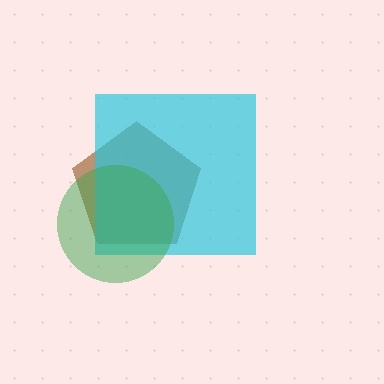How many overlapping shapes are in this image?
There are 3 overlapping shapes in the image.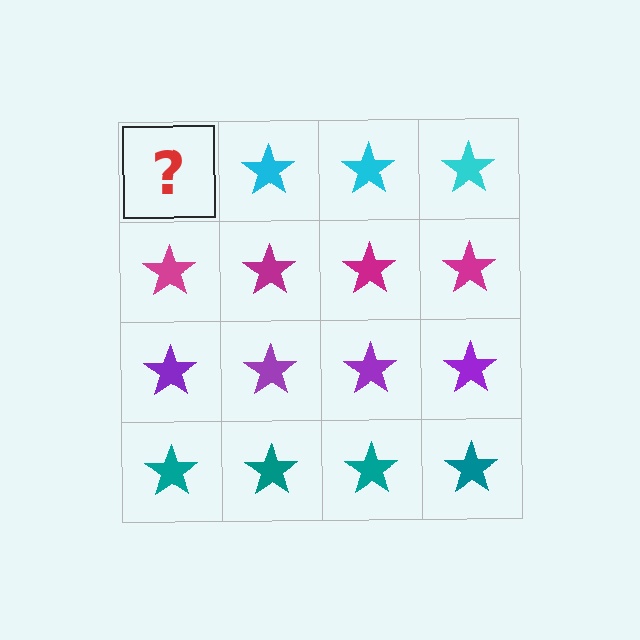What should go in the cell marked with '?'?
The missing cell should contain a cyan star.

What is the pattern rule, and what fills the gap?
The rule is that each row has a consistent color. The gap should be filled with a cyan star.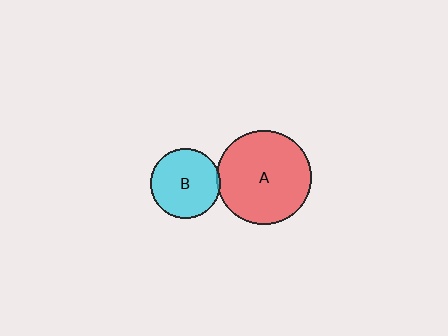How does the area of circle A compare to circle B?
Approximately 1.8 times.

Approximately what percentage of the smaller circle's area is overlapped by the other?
Approximately 5%.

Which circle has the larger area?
Circle A (red).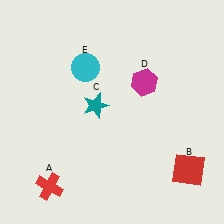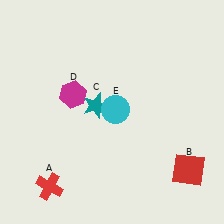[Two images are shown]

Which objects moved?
The objects that moved are: the magenta hexagon (D), the cyan circle (E).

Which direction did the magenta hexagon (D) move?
The magenta hexagon (D) moved left.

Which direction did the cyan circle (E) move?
The cyan circle (E) moved down.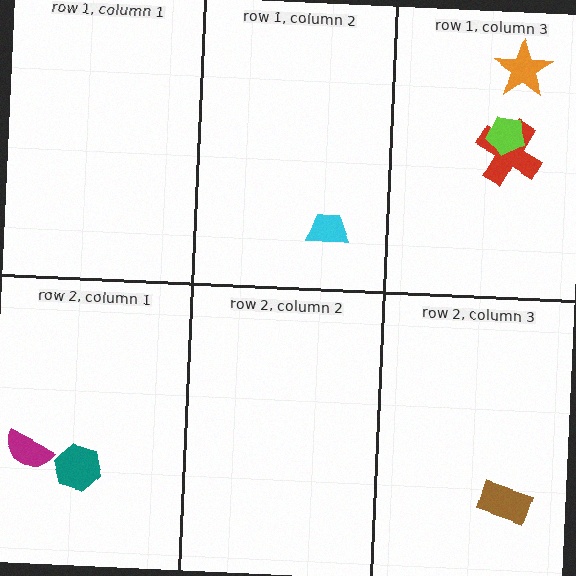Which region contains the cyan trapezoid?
The row 1, column 2 region.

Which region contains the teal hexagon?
The row 2, column 1 region.